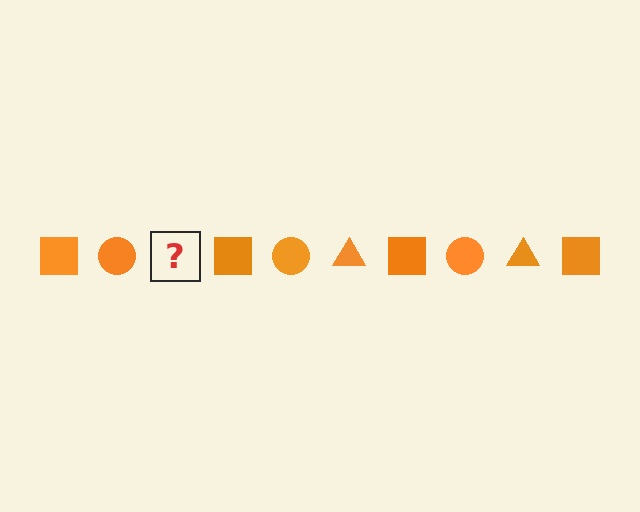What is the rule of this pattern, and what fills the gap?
The rule is that the pattern cycles through square, circle, triangle shapes in orange. The gap should be filled with an orange triangle.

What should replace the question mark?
The question mark should be replaced with an orange triangle.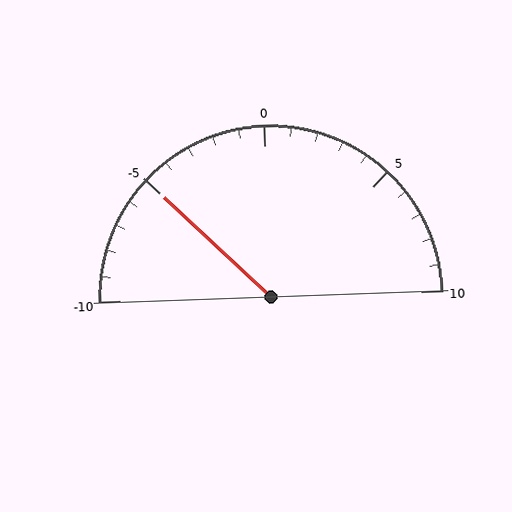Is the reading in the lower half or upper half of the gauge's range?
The reading is in the lower half of the range (-10 to 10).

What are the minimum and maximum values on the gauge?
The gauge ranges from -10 to 10.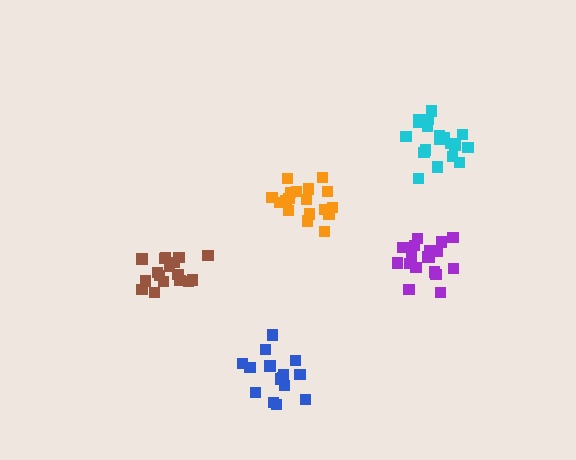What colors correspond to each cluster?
The clusters are colored: orange, purple, brown, cyan, blue.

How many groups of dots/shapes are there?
There are 5 groups.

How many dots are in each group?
Group 1: 18 dots, Group 2: 20 dots, Group 3: 17 dots, Group 4: 19 dots, Group 5: 16 dots (90 total).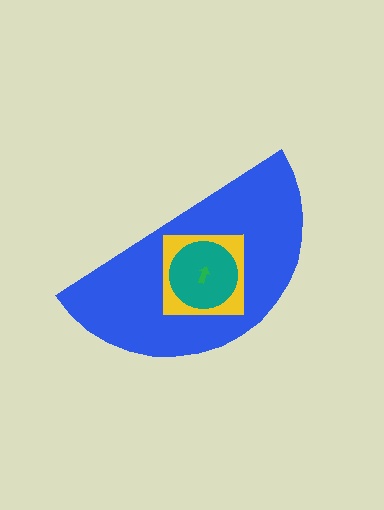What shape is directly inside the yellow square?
The teal circle.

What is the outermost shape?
The blue semicircle.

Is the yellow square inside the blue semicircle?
Yes.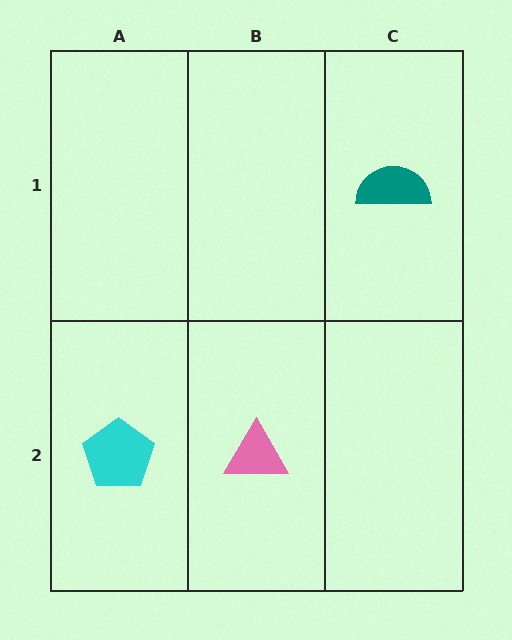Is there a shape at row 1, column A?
No, that cell is empty.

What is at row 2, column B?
A pink triangle.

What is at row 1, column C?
A teal semicircle.